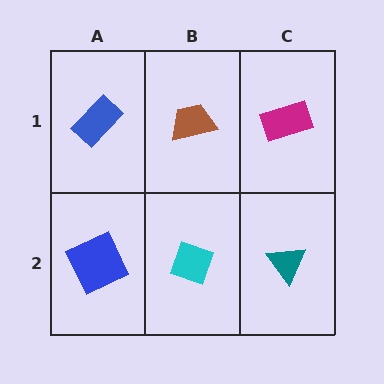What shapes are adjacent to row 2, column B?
A brown trapezoid (row 1, column B), a blue square (row 2, column A), a teal triangle (row 2, column C).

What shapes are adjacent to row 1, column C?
A teal triangle (row 2, column C), a brown trapezoid (row 1, column B).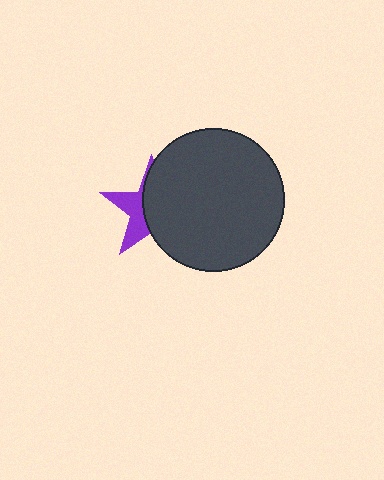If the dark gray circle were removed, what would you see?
You would see the complete purple star.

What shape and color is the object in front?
The object in front is a dark gray circle.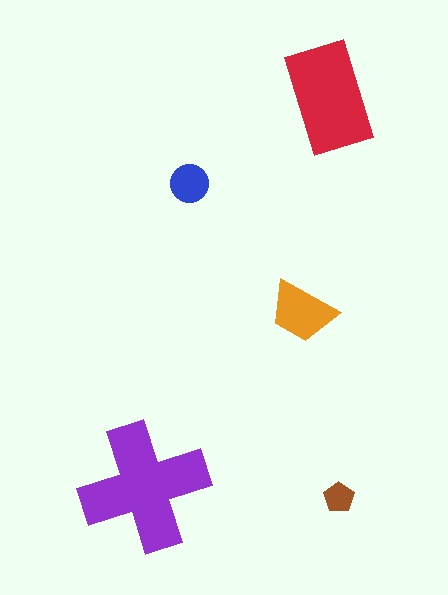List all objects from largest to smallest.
The purple cross, the red rectangle, the orange trapezoid, the blue circle, the brown pentagon.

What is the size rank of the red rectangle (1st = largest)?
2nd.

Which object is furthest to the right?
The brown pentagon is rightmost.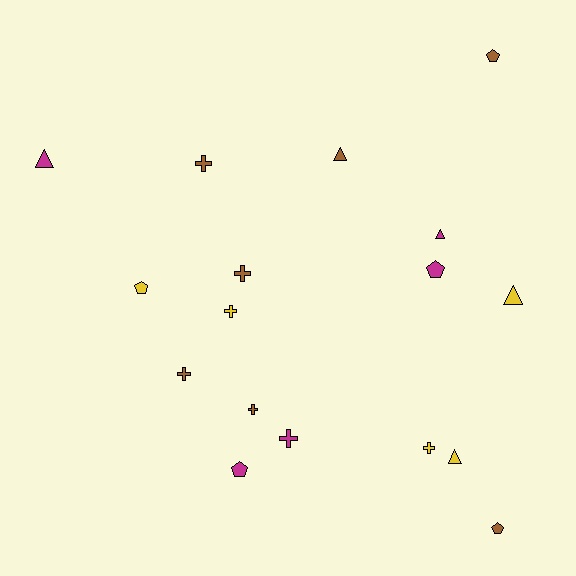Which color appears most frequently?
Brown, with 7 objects.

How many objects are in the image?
There are 17 objects.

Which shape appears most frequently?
Cross, with 7 objects.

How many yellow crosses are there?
There are 2 yellow crosses.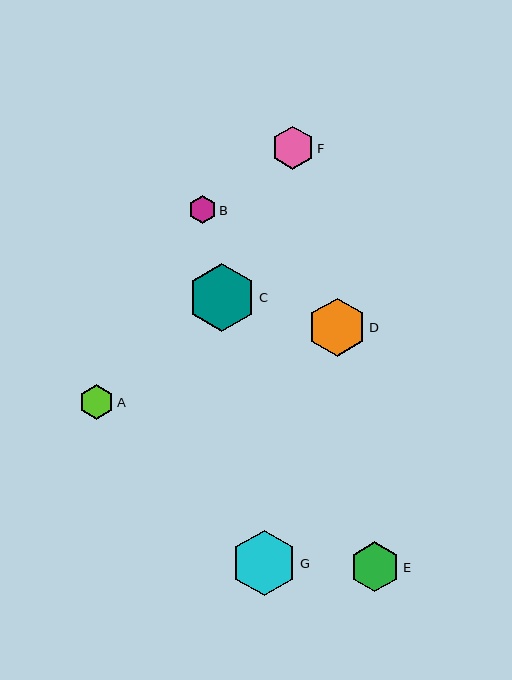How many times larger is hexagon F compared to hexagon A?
Hexagon F is approximately 1.2 times the size of hexagon A.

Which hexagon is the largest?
Hexagon C is the largest with a size of approximately 68 pixels.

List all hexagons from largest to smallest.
From largest to smallest: C, G, D, E, F, A, B.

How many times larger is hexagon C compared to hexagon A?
Hexagon C is approximately 1.9 times the size of hexagon A.